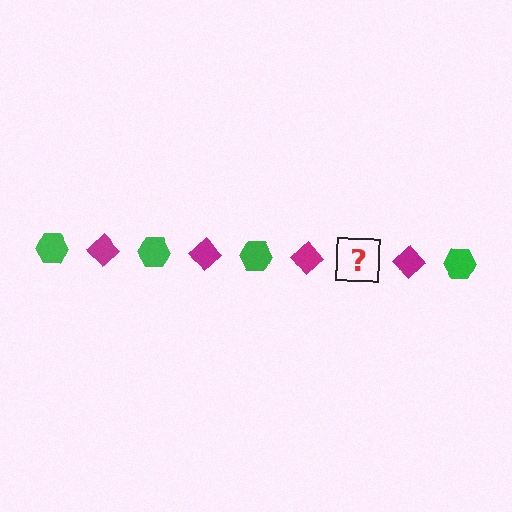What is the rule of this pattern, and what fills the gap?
The rule is that the pattern alternates between green hexagon and magenta diamond. The gap should be filled with a green hexagon.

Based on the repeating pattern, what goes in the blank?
The blank should be a green hexagon.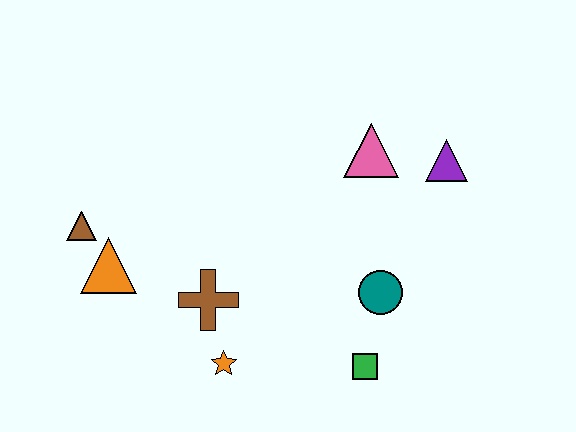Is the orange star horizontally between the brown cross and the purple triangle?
Yes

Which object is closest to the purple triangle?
The pink triangle is closest to the purple triangle.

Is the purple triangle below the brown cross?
No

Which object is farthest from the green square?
The brown triangle is farthest from the green square.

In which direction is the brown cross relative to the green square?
The brown cross is to the left of the green square.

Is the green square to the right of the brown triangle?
Yes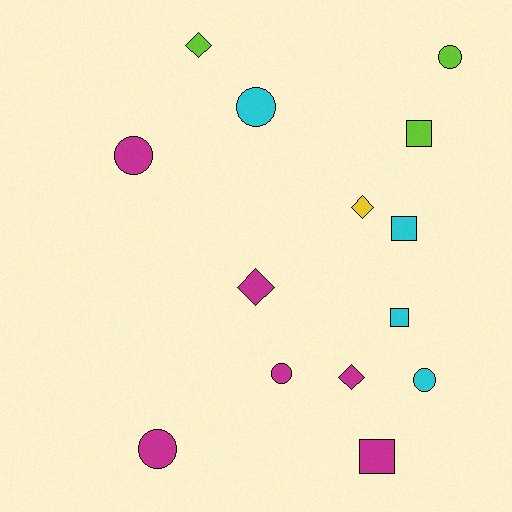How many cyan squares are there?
There are 2 cyan squares.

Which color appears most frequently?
Magenta, with 6 objects.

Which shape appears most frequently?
Circle, with 6 objects.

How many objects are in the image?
There are 14 objects.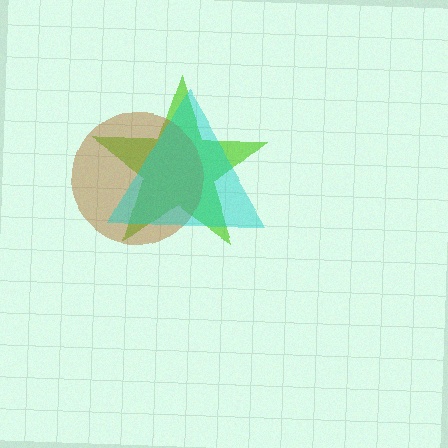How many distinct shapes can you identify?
There are 3 distinct shapes: a lime star, a brown circle, a cyan triangle.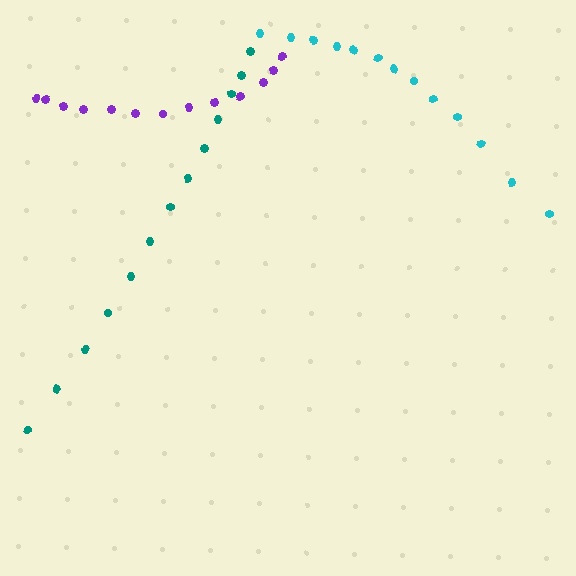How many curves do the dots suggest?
There are 3 distinct paths.